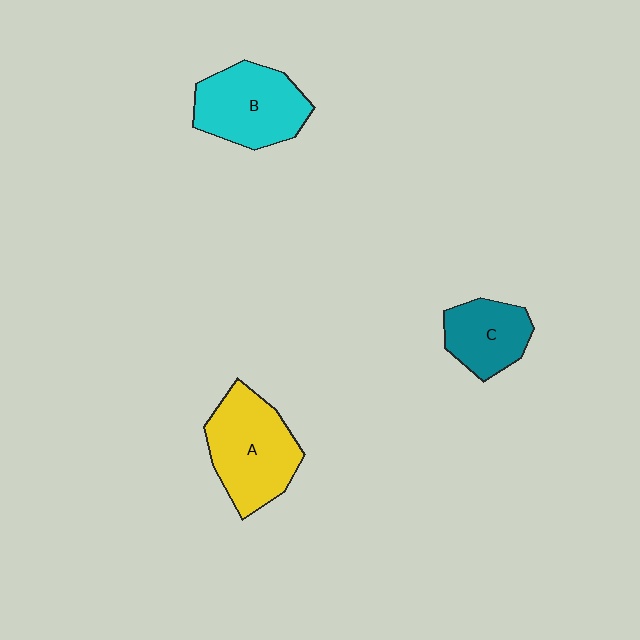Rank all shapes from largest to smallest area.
From largest to smallest: A (yellow), B (cyan), C (teal).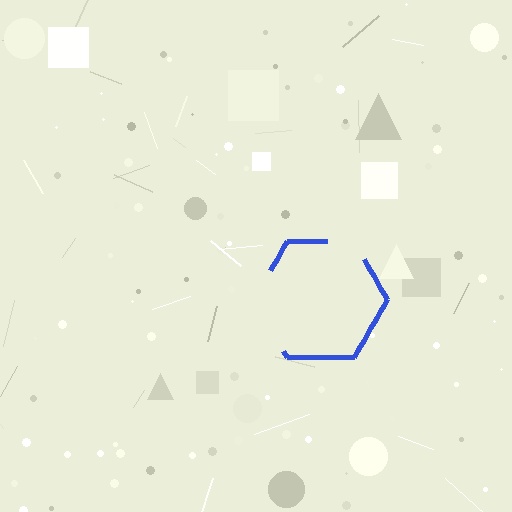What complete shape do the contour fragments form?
The contour fragments form a hexagon.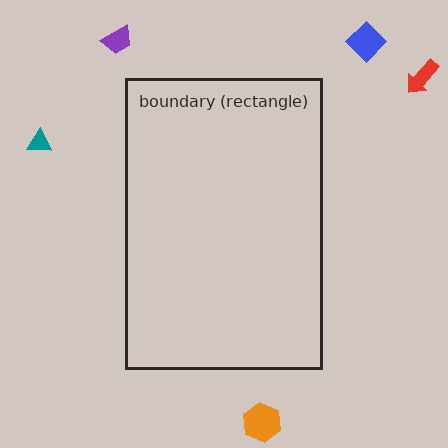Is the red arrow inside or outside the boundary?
Outside.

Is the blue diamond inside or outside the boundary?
Outside.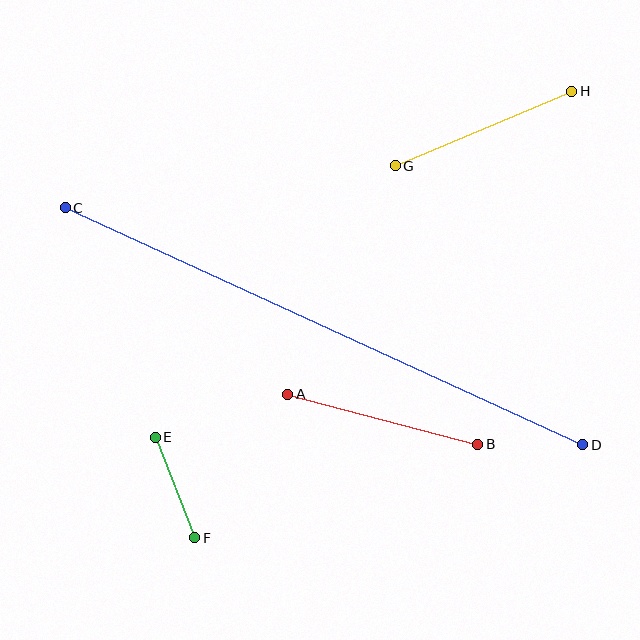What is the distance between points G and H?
The distance is approximately 191 pixels.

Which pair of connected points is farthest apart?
Points C and D are farthest apart.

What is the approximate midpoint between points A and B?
The midpoint is at approximately (383, 419) pixels.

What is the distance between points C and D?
The distance is approximately 569 pixels.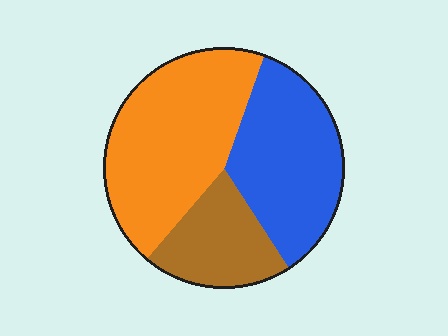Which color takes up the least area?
Brown, at roughly 20%.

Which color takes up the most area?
Orange, at roughly 45%.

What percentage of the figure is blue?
Blue takes up about one third (1/3) of the figure.